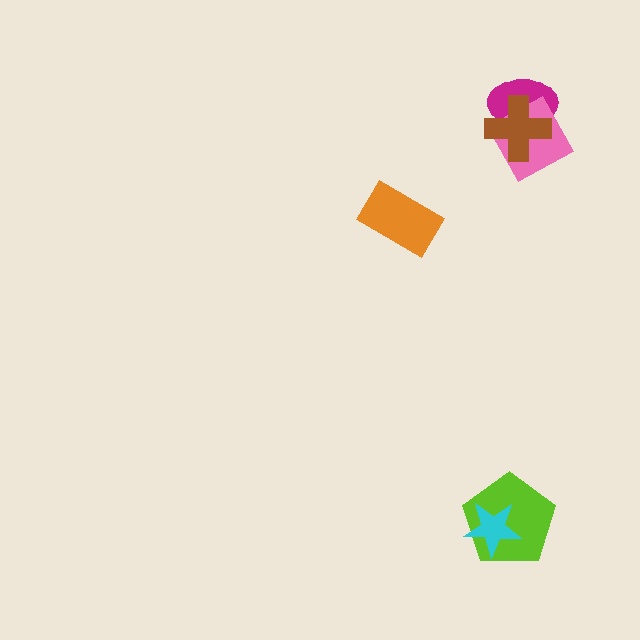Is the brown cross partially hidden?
No, no other shape covers it.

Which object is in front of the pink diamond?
The brown cross is in front of the pink diamond.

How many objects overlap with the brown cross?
2 objects overlap with the brown cross.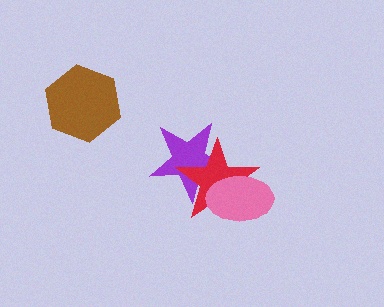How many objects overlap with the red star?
2 objects overlap with the red star.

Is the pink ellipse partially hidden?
No, no other shape covers it.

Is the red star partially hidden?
Yes, it is partially covered by another shape.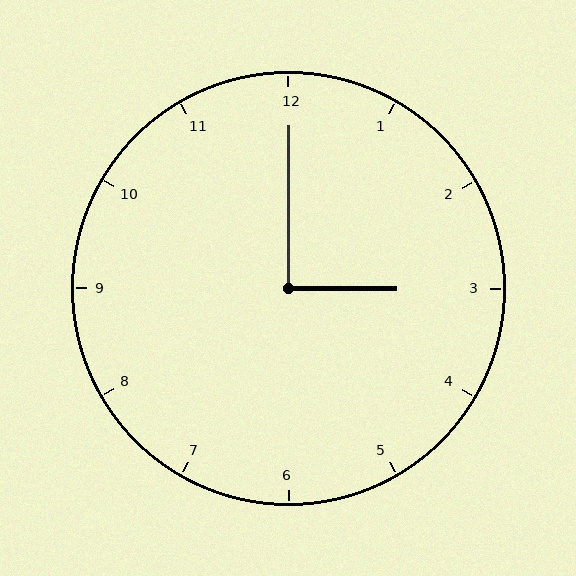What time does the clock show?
3:00.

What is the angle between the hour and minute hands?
Approximately 90 degrees.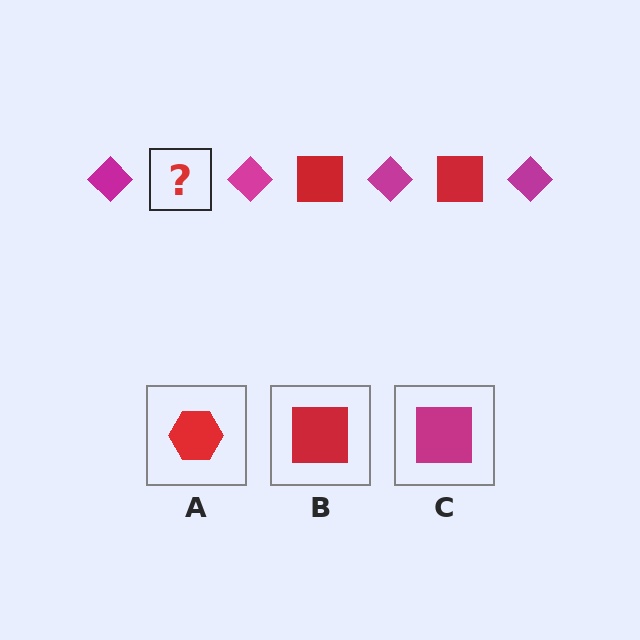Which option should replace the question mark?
Option B.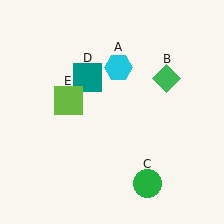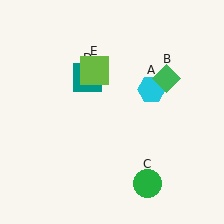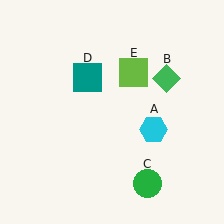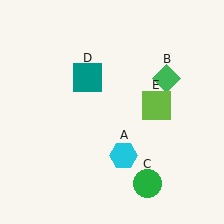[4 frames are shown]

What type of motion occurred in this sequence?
The cyan hexagon (object A), lime square (object E) rotated clockwise around the center of the scene.